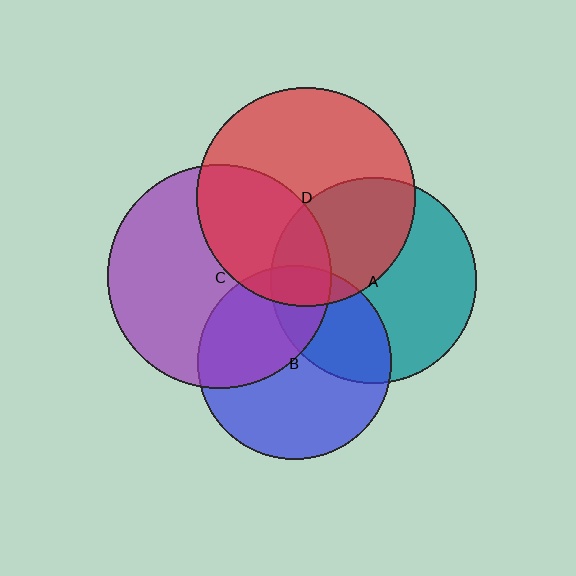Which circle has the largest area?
Circle C (purple).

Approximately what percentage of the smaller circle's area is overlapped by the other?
Approximately 40%.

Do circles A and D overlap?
Yes.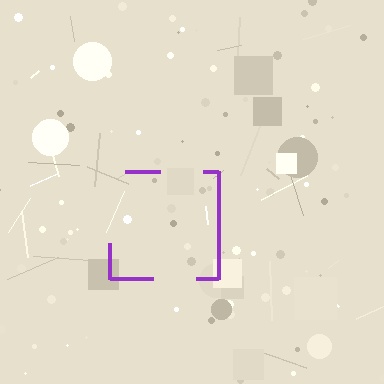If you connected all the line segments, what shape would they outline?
They would outline a square.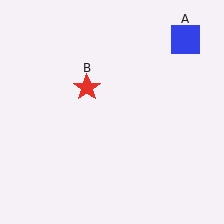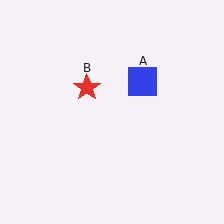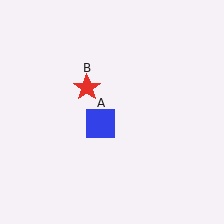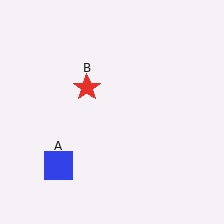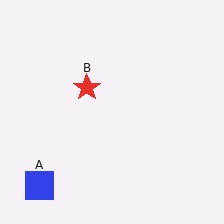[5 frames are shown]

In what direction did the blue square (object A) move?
The blue square (object A) moved down and to the left.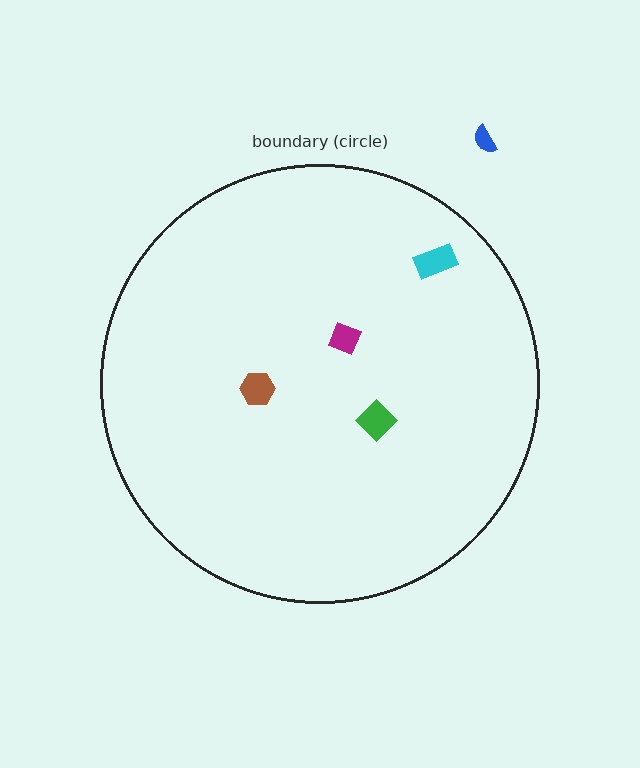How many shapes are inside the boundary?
4 inside, 1 outside.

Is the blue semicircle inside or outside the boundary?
Outside.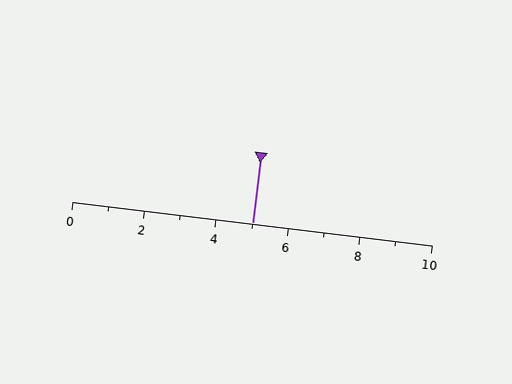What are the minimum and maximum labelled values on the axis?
The axis runs from 0 to 10.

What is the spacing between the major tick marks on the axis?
The major ticks are spaced 2 apart.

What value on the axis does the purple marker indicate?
The marker indicates approximately 5.